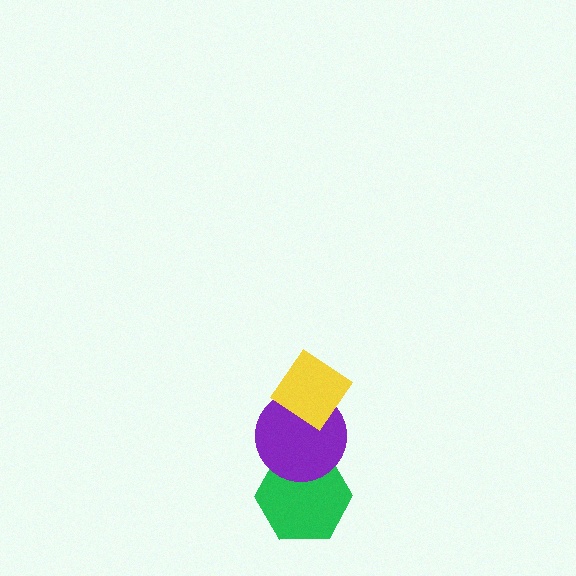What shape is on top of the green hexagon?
The purple circle is on top of the green hexagon.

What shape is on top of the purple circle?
The yellow diamond is on top of the purple circle.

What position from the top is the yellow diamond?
The yellow diamond is 1st from the top.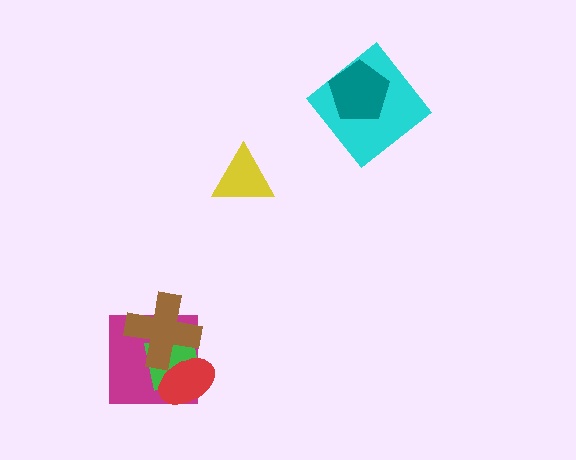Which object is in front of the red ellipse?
The brown cross is in front of the red ellipse.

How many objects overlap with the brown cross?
3 objects overlap with the brown cross.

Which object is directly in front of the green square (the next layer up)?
The red ellipse is directly in front of the green square.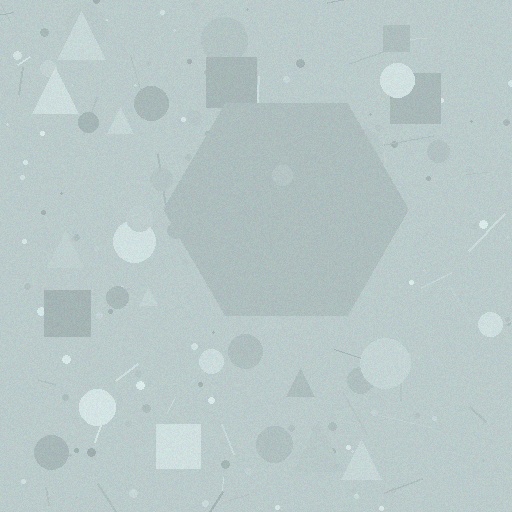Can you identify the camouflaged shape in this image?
The camouflaged shape is a hexagon.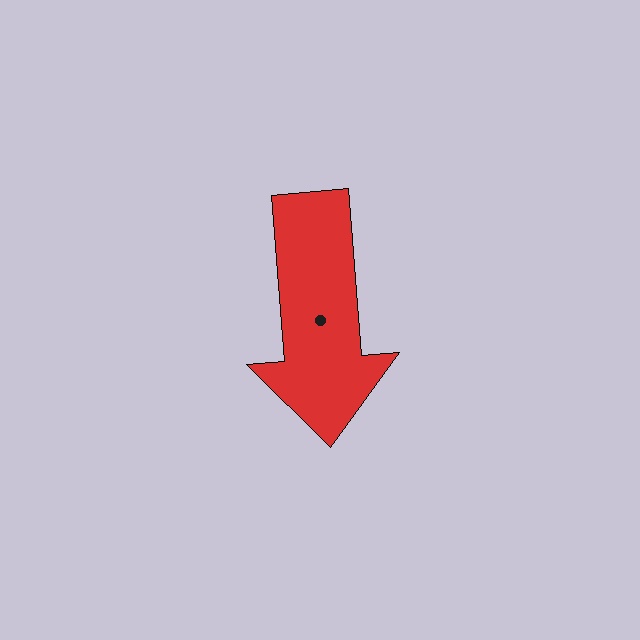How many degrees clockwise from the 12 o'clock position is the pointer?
Approximately 175 degrees.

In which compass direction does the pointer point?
South.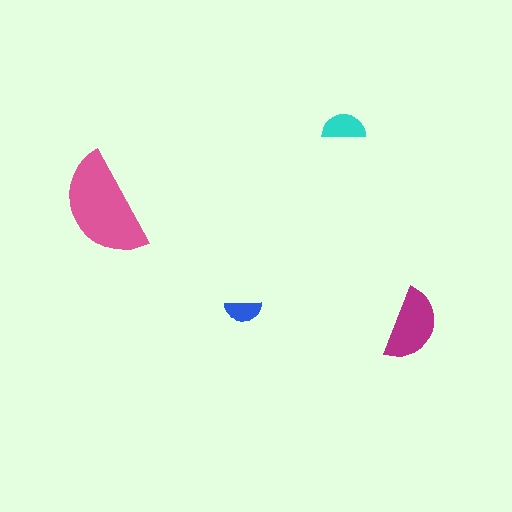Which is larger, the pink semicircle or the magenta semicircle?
The pink one.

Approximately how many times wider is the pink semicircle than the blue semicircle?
About 3 times wider.